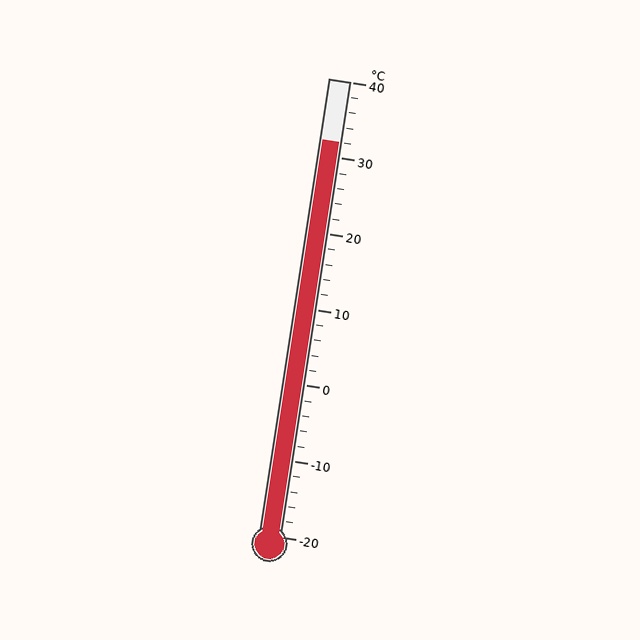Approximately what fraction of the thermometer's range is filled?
The thermometer is filled to approximately 85% of its range.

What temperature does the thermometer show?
The thermometer shows approximately 32°C.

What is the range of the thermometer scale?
The thermometer scale ranges from -20°C to 40°C.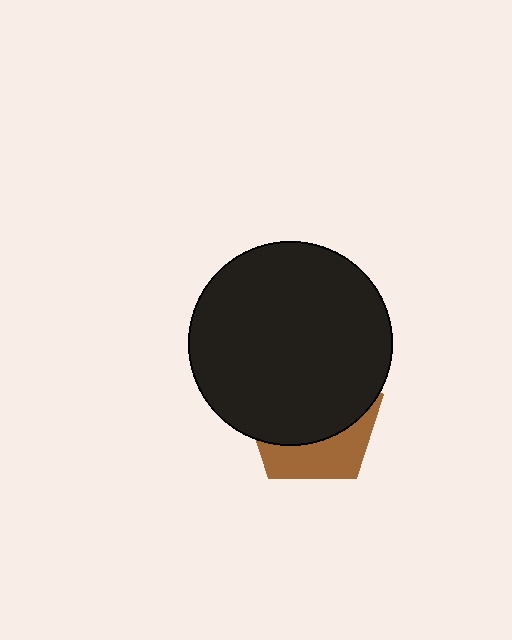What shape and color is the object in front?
The object in front is a black circle.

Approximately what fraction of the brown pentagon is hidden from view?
Roughly 66% of the brown pentagon is hidden behind the black circle.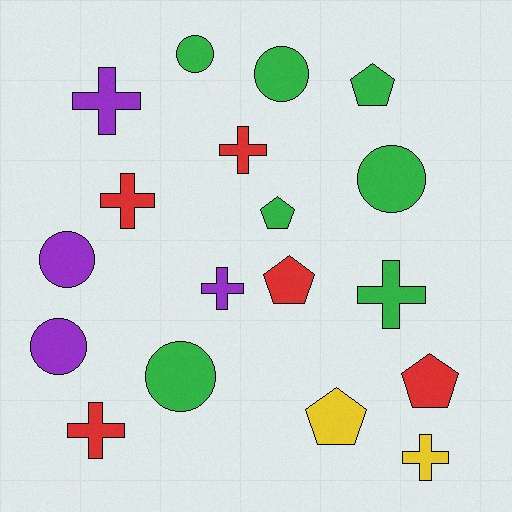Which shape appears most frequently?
Cross, with 7 objects.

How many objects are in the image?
There are 18 objects.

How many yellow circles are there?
There are no yellow circles.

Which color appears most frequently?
Green, with 7 objects.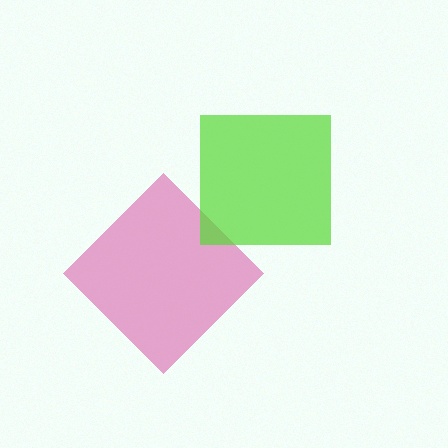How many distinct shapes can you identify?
There are 2 distinct shapes: a pink diamond, a lime square.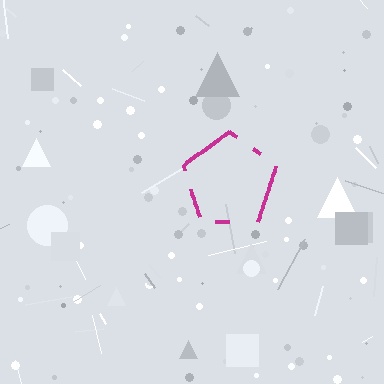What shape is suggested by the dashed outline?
The dashed outline suggests a pentagon.